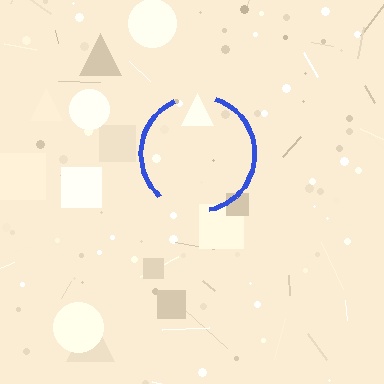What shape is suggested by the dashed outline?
The dashed outline suggests a circle.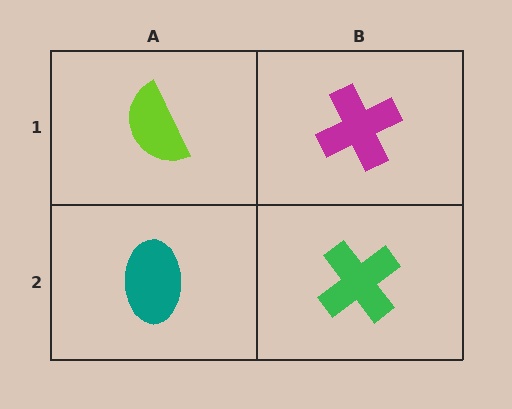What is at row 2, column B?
A green cross.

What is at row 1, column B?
A magenta cross.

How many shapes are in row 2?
2 shapes.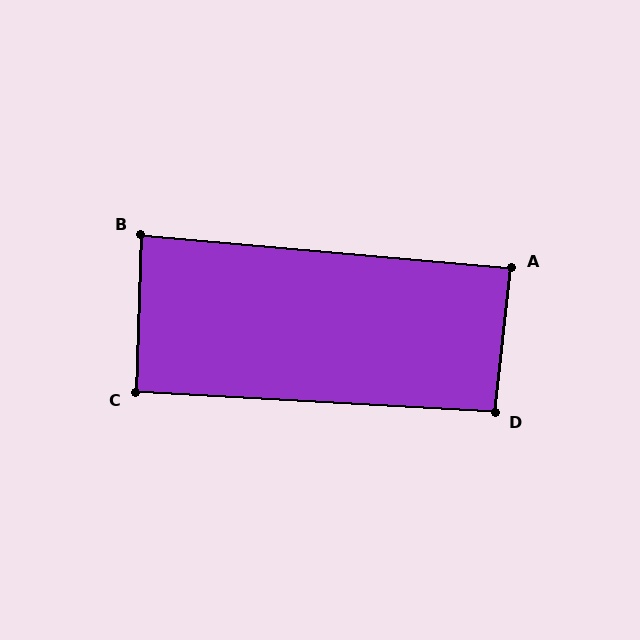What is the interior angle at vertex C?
Approximately 91 degrees (approximately right).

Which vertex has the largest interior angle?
D, at approximately 93 degrees.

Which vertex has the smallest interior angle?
B, at approximately 87 degrees.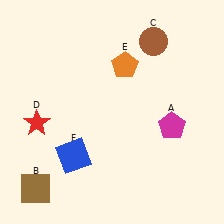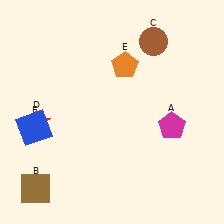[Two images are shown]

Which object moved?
The blue square (F) moved left.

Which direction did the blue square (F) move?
The blue square (F) moved left.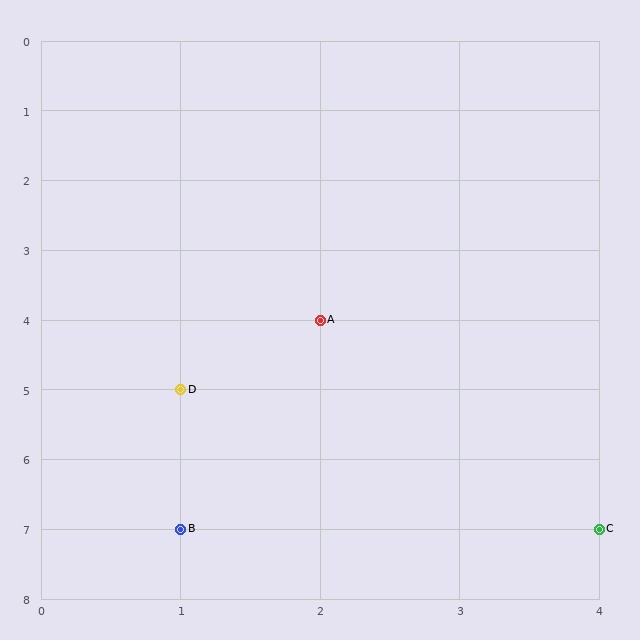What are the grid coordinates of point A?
Point A is at grid coordinates (2, 4).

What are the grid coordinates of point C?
Point C is at grid coordinates (4, 7).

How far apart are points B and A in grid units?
Points B and A are 1 column and 3 rows apart (about 3.2 grid units diagonally).